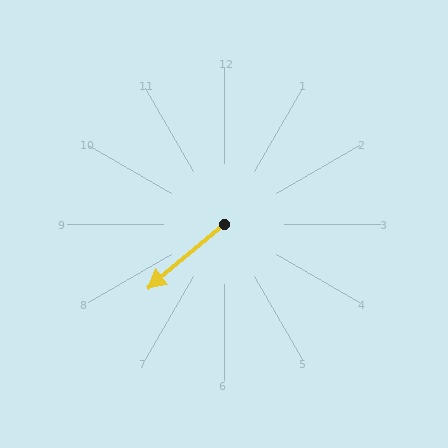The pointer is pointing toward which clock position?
Roughly 8 o'clock.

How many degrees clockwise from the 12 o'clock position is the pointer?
Approximately 230 degrees.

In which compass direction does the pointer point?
Southwest.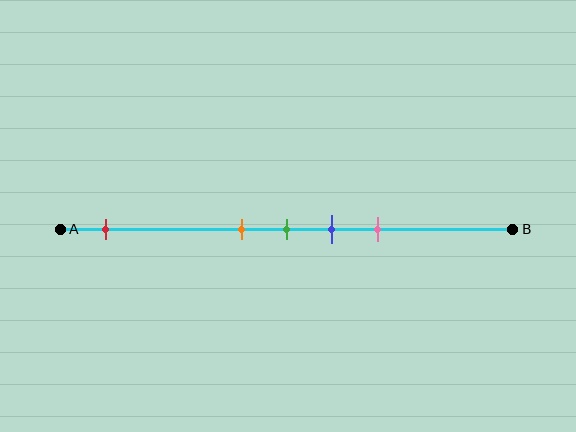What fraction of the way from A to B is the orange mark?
The orange mark is approximately 40% (0.4) of the way from A to B.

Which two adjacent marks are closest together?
The orange and green marks are the closest adjacent pair.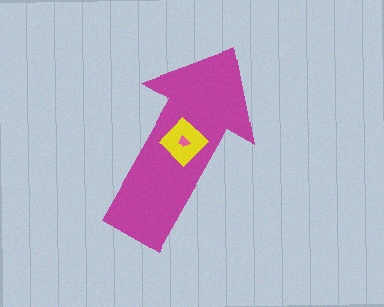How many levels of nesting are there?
3.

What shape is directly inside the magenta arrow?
The yellow diamond.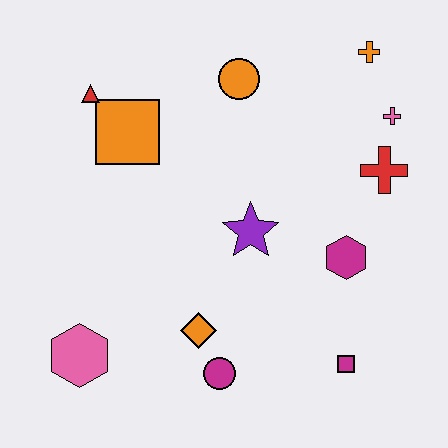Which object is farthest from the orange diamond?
The orange cross is farthest from the orange diamond.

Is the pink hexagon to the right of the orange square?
No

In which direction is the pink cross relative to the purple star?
The pink cross is to the right of the purple star.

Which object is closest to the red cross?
The pink cross is closest to the red cross.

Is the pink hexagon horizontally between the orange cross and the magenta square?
No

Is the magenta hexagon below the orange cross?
Yes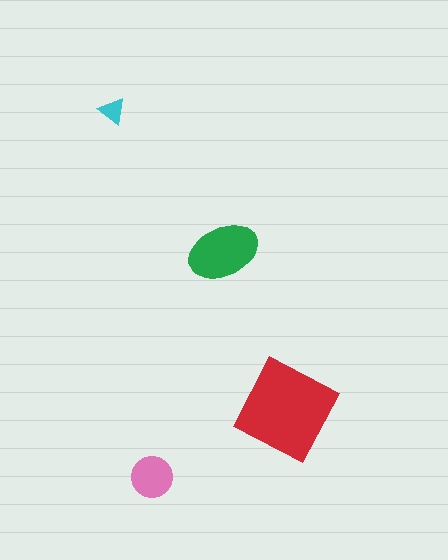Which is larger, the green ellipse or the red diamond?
The red diamond.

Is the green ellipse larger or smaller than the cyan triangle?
Larger.